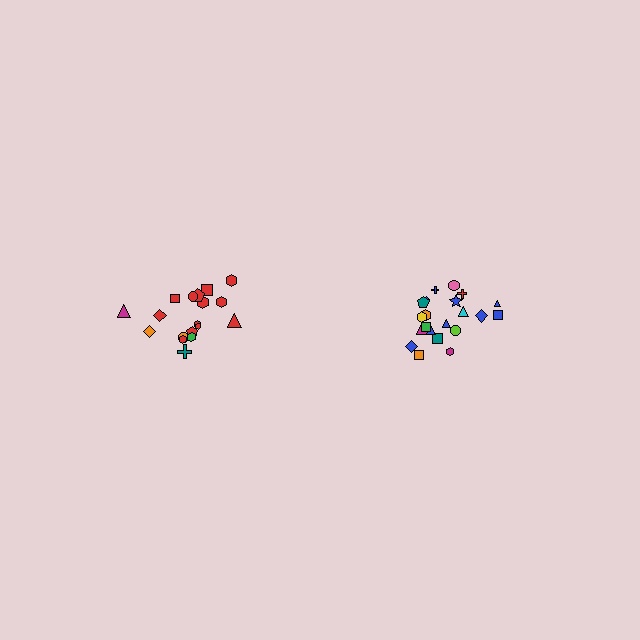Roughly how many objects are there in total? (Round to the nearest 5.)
Roughly 40 objects in total.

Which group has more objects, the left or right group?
The right group.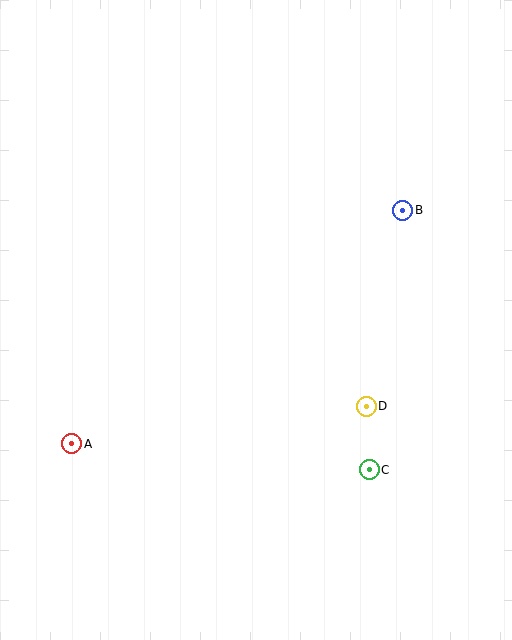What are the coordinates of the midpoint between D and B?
The midpoint between D and B is at (385, 308).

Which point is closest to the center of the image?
Point D at (366, 406) is closest to the center.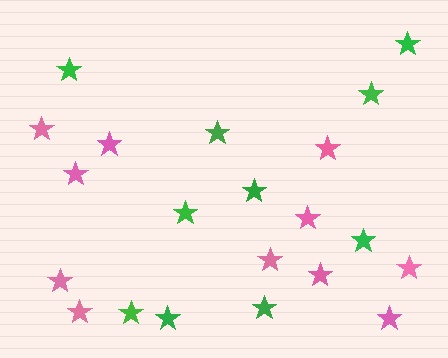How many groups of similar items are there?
There are 2 groups: one group of green stars (10) and one group of pink stars (11).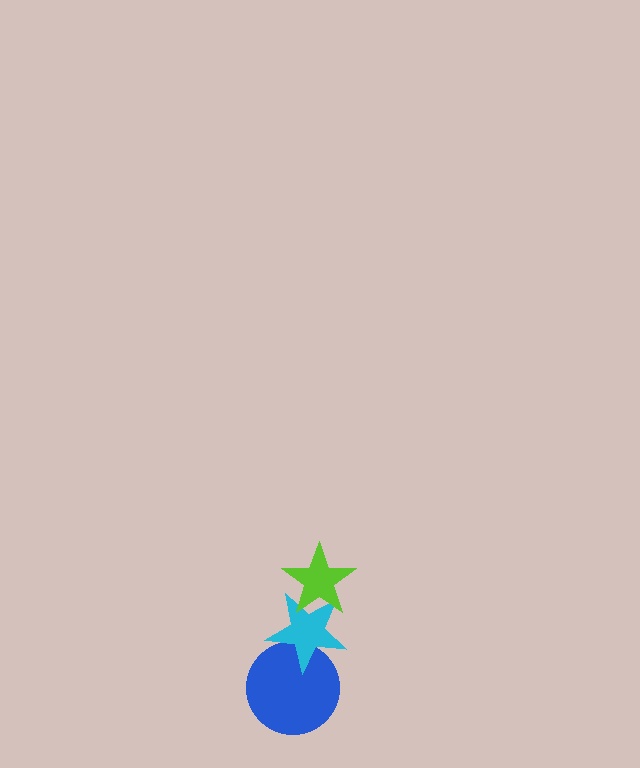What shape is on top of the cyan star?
The lime star is on top of the cyan star.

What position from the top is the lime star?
The lime star is 1st from the top.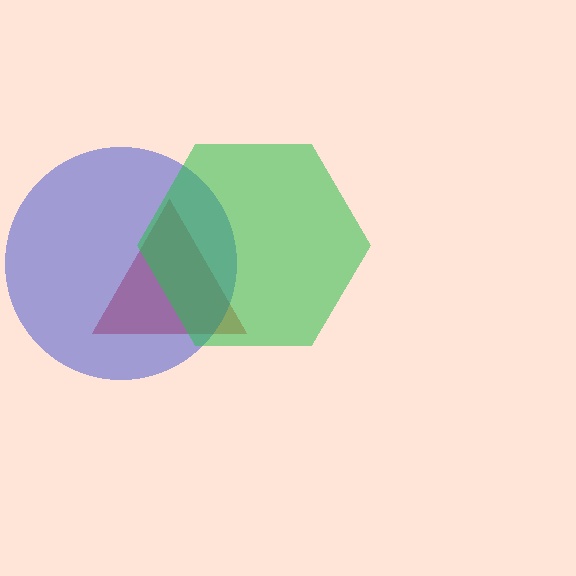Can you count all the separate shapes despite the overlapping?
Yes, there are 3 separate shapes.